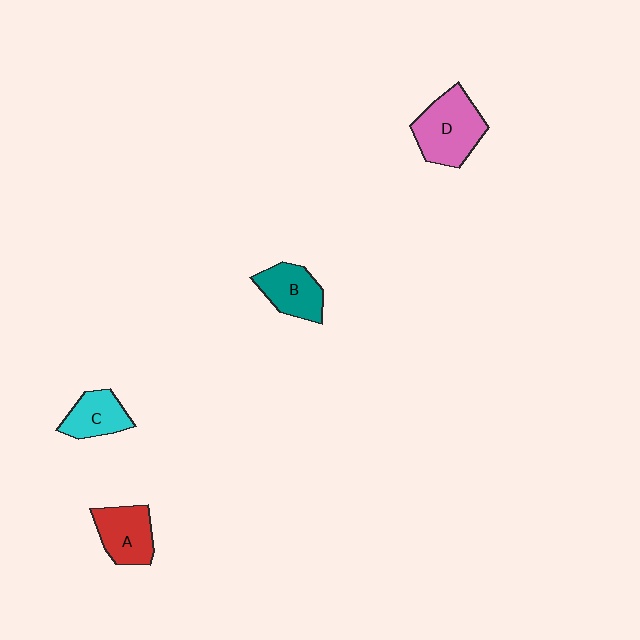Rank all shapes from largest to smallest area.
From largest to smallest: D (pink), A (red), B (teal), C (cyan).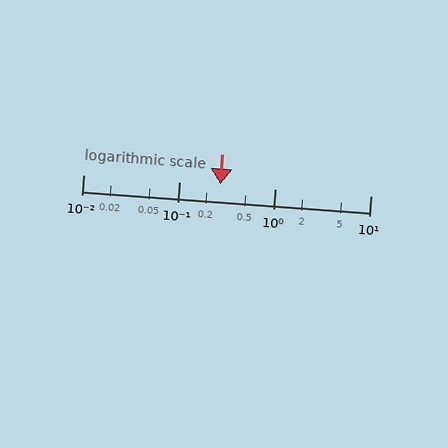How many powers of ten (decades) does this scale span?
The scale spans 3 decades, from 0.01 to 10.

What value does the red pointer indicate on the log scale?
The pointer indicates approximately 0.27.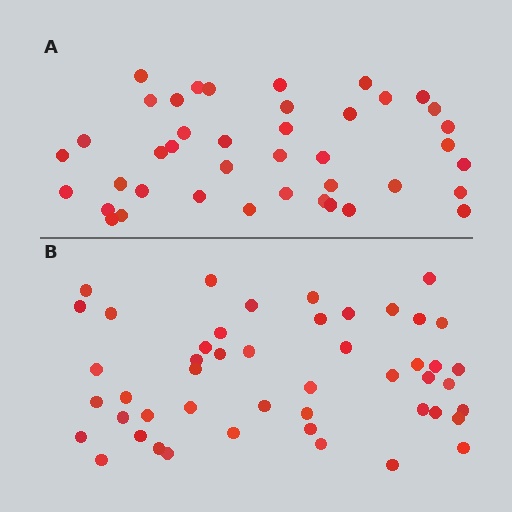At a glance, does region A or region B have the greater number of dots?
Region B (the bottom region) has more dots.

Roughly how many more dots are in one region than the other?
Region B has roughly 8 or so more dots than region A.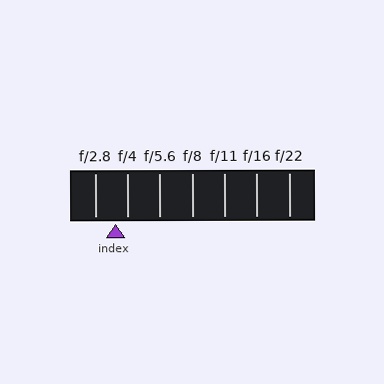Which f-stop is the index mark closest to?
The index mark is closest to f/4.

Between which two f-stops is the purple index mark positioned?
The index mark is between f/2.8 and f/4.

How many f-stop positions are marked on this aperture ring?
There are 7 f-stop positions marked.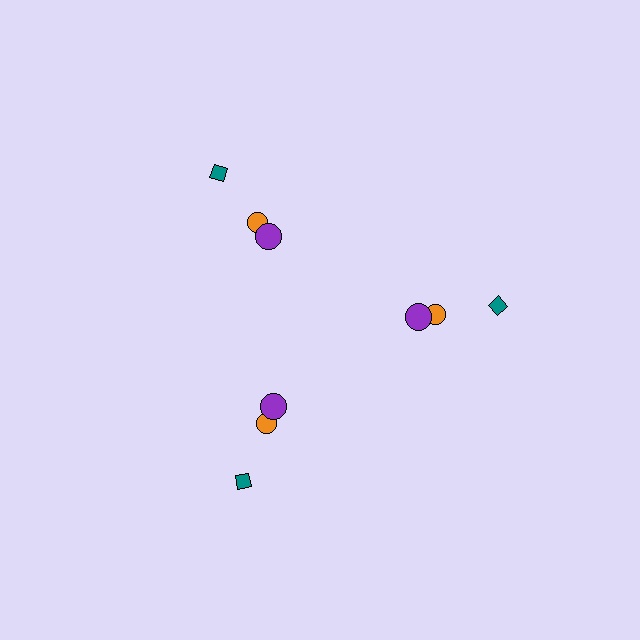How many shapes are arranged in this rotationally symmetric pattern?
There are 9 shapes, arranged in 3 groups of 3.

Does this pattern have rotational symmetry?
Yes, this pattern has 3-fold rotational symmetry. It looks the same after rotating 120 degrees around the center.